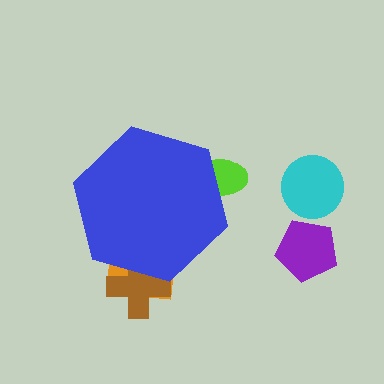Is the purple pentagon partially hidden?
No, the purple pentagon is fully visible.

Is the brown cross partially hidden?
Yes, the brown cross is partially hidden behind the blue hexagon.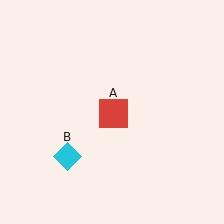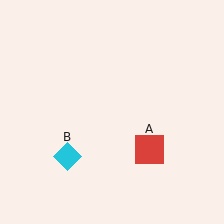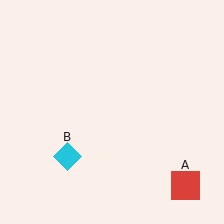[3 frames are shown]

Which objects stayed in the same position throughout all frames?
Cyan diamond (object B) remained stationary.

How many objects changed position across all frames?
1 object changed position: red square (object A).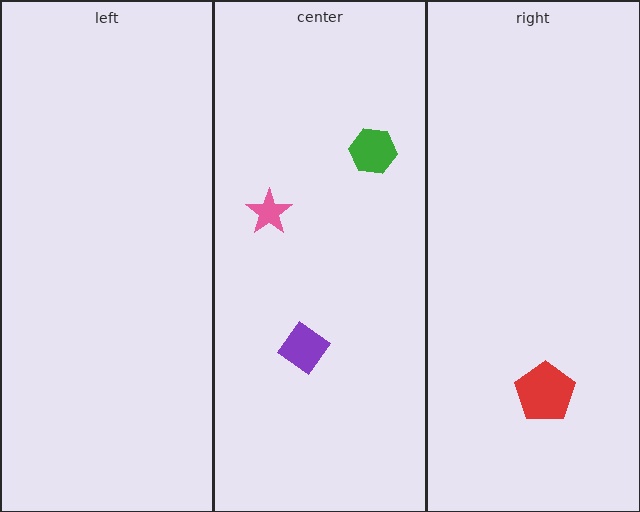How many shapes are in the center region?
3.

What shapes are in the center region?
The pink star, the purple diamond, the green hexagon.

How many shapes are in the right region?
1.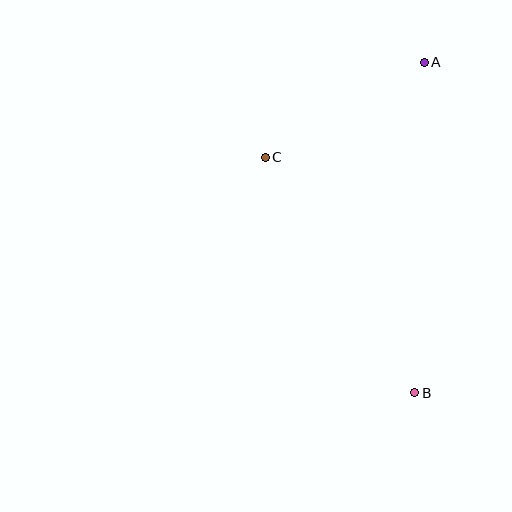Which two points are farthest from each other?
Points A and B are farthest from each other.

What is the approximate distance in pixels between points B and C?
The distance between B and C is approximately 279 pixels.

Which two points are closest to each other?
Points A and C are closest to each other.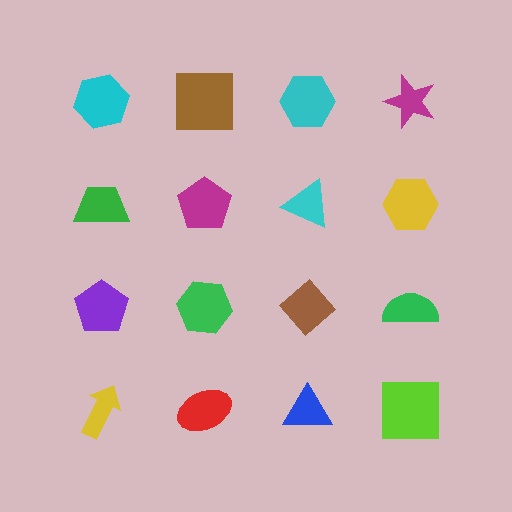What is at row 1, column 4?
A magenta star.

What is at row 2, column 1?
A green trapezoid.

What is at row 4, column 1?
A yellow arrow.